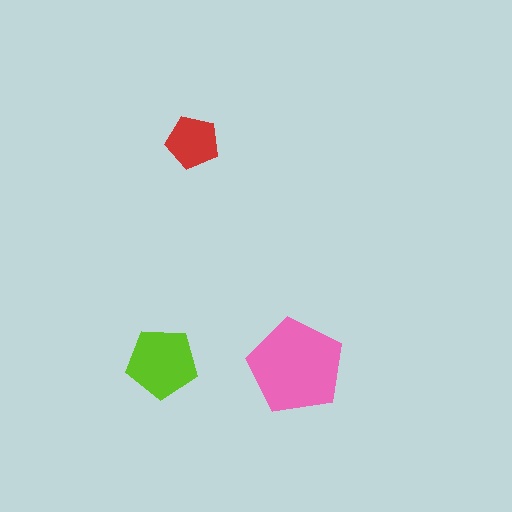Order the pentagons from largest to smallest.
the pink one, the lime one, the red one.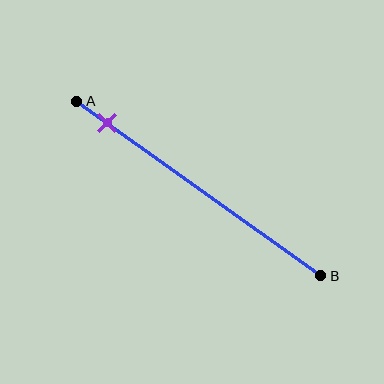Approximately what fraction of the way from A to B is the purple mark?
The purple mark is approximately 10% of the way from A to B.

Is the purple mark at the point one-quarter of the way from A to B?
No, the mark is at about 10% from A, not at the 25% one-quarter point.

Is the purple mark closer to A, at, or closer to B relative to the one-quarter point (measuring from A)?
The purple mark is closer to point A than the one-quarter point of segment AB.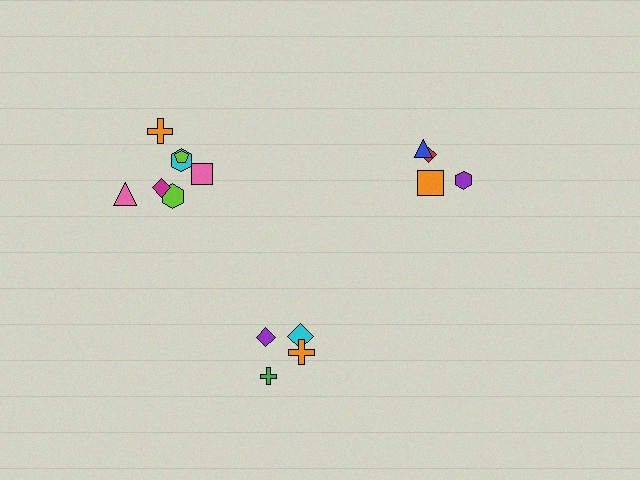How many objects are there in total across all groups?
There are 15 objects.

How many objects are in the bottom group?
There are 4 objects.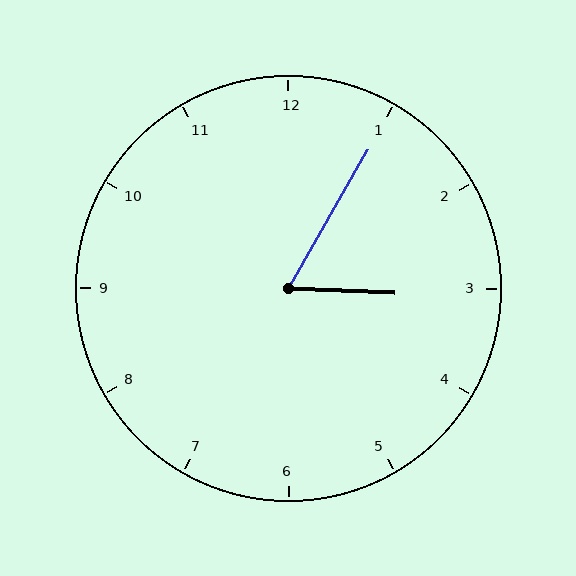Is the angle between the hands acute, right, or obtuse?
It is acute.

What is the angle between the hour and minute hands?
Approximately 62 degrees.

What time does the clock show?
3:05.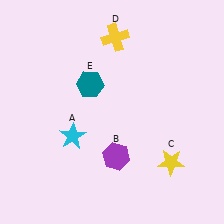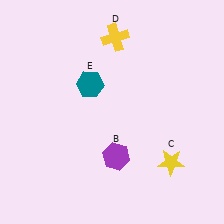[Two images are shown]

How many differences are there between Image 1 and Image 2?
There is 1 difference between the two images.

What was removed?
The cyan star (A) was removed in Image 2.